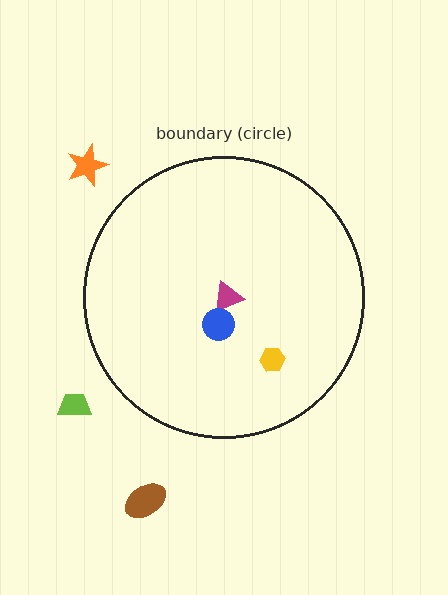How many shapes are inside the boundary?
3 inside, 3 outside.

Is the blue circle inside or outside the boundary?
Inside.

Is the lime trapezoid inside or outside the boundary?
Outside.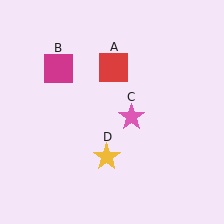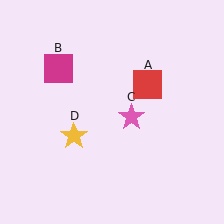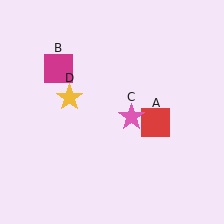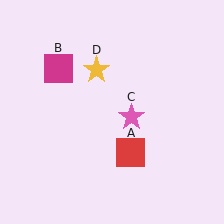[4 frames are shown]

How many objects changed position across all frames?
2 objects changed position: red square (object A), yellow star (object D).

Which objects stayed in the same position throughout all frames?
Magenta square (object B) and pink star (object C) remained stationary.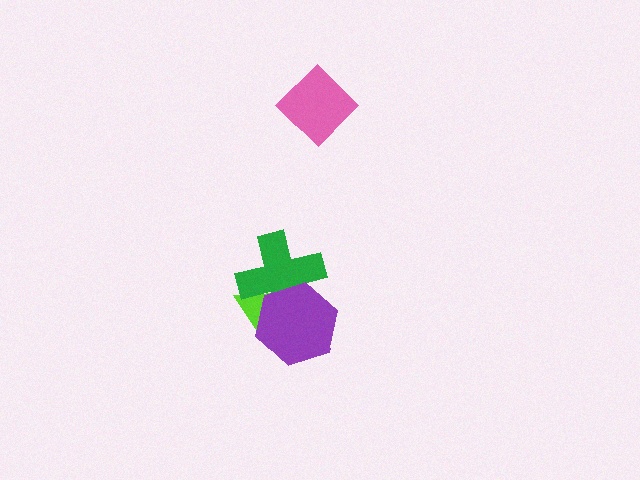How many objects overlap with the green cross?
2 objects overlap with the green cross.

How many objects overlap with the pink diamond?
0 objects overlap with the pink diamond.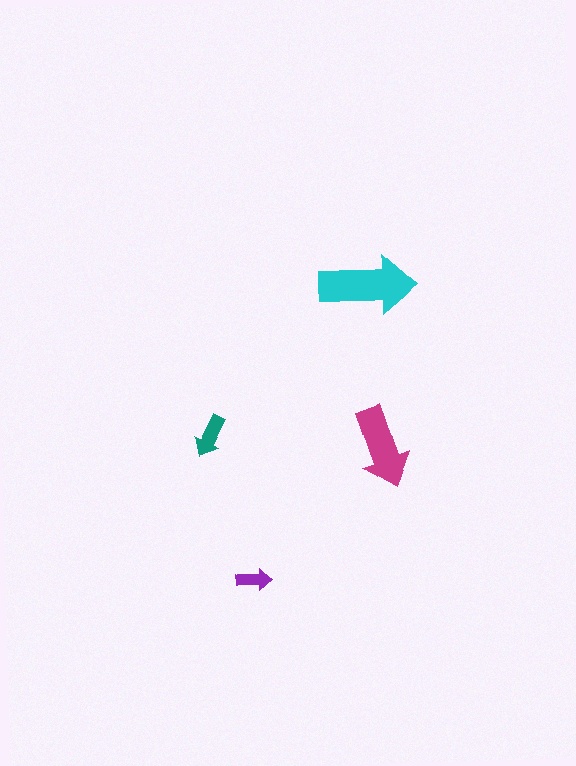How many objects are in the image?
There are 4 objects in the image.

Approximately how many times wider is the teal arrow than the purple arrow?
About 1.5 times wider.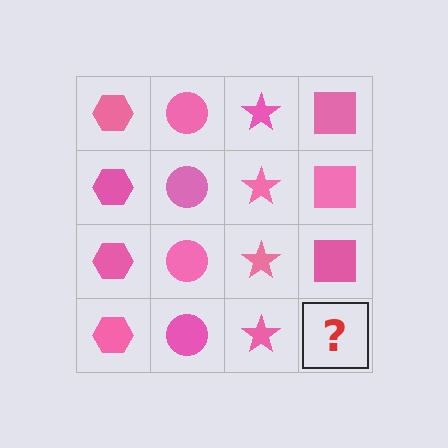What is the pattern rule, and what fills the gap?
The rule is that each column has a consistent shape. The gap should be filled with a pink square.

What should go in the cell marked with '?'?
The missing cell should contain a pink square.